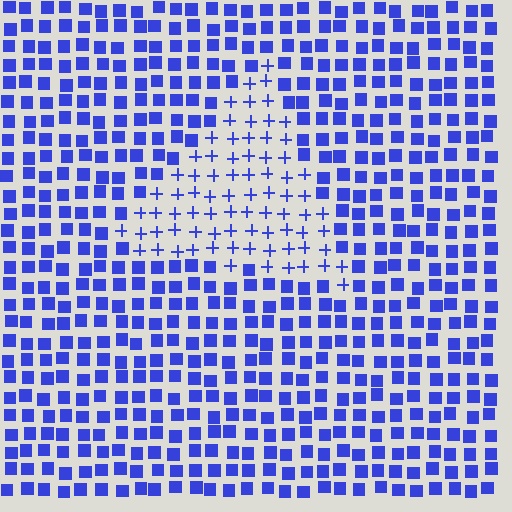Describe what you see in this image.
The image is filled with small blue elements arranged in a uniform grid. A triangle-shaped region contains plus signs, while the surrounding area contains squares. The boundary is defined purely by the change in element shape.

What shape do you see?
I see a triangle.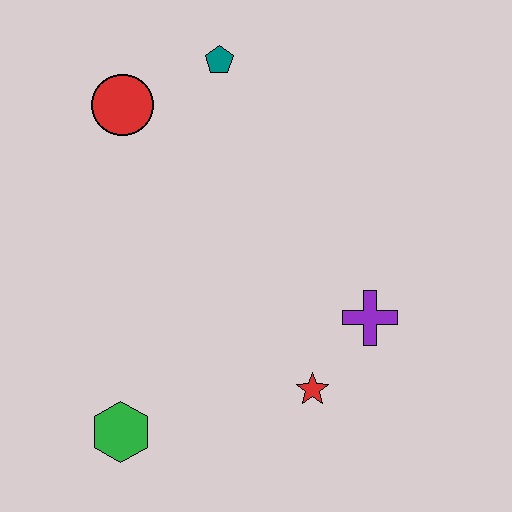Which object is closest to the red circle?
The teal pentagon is closest to the red circle.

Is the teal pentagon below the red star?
No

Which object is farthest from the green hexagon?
The teal pentagon is farthest from the green hexagon.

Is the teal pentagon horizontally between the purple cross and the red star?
No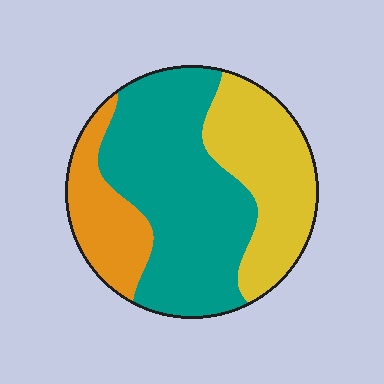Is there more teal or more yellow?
Teal.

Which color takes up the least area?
Orange, at roughly 20%.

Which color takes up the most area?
Teal, at roughly 50%.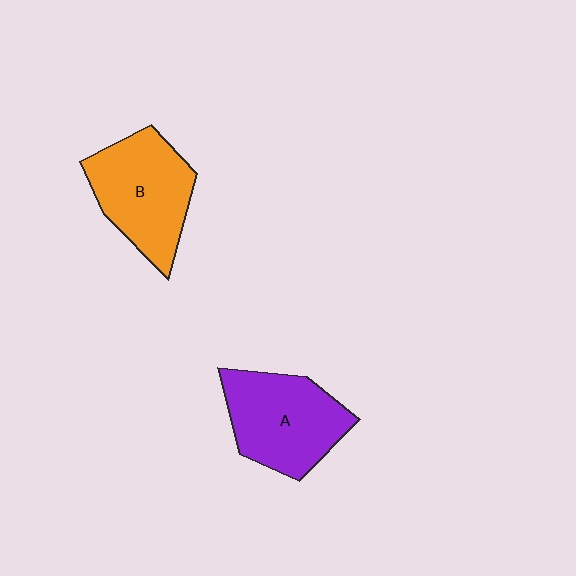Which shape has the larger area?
Shape A (purple).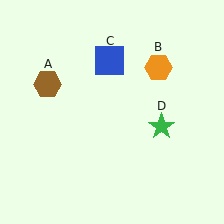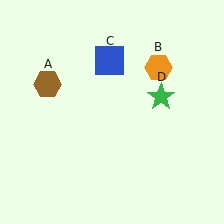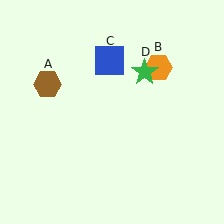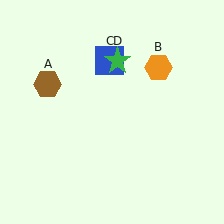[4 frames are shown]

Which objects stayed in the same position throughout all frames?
Brown hexagon (object A) and orange hexagon (object B) and blue square (object C) remained stationary.